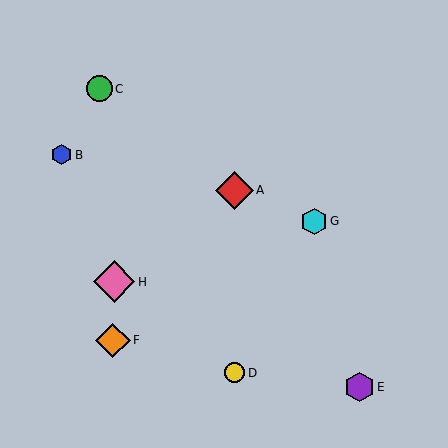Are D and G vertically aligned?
No, D is at x≈235 and G is at x≈314.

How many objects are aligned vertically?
2 objects (A, D) are aligned vertically.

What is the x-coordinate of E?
Object E is at x≈360.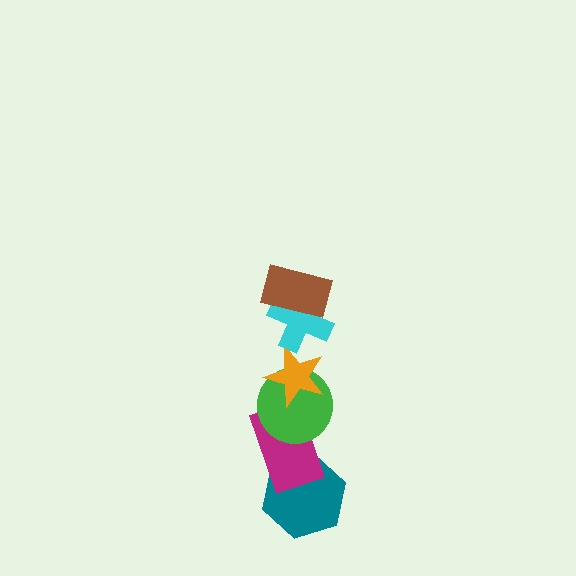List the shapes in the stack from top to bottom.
From top to bottom: the brown rectangle, the cyan cross, the orange star, the green circle, the magenta rectangle, the teal hexagon.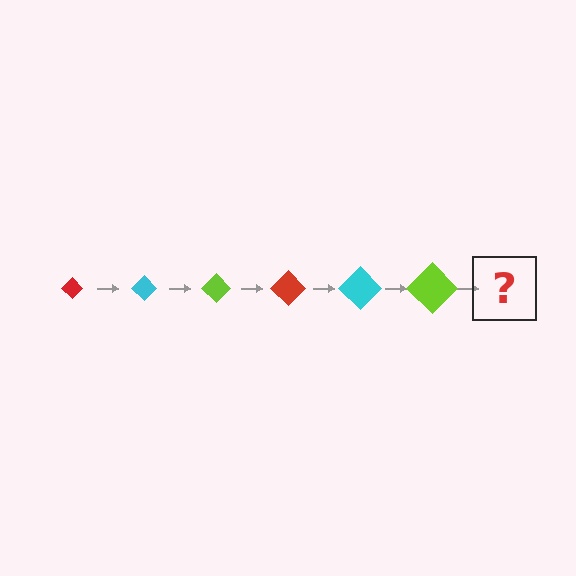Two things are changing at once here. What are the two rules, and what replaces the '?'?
The two rules are that the diamond grows larger each step and the color cycles through red, cyan, and lime. The '?' should be a red diamond, larger than the previous one.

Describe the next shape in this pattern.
It should be a red diamond, larger than the previous one.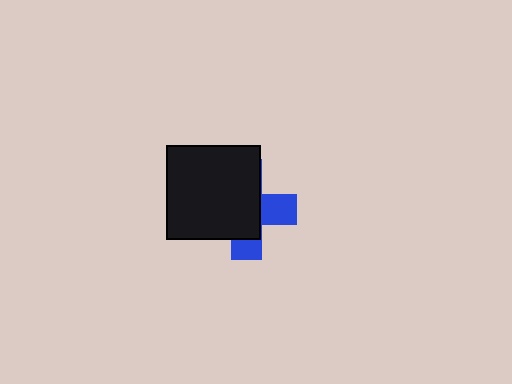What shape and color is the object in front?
The object in front is a black rectangle.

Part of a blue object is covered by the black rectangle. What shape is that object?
It is a cross.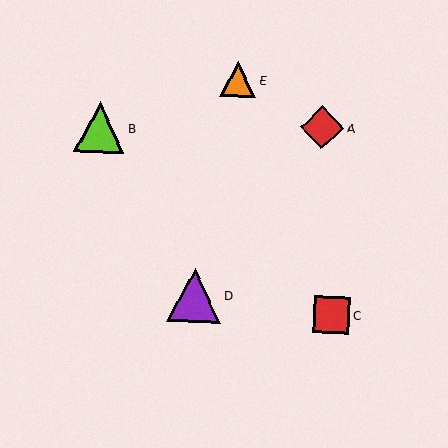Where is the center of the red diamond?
The center of the red diamond is at (322, 127).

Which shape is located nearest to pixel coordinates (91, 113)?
The lime triangle (labeled B) at (100, 127) is nearest to that location.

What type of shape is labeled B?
Shape B is a lime triangle.